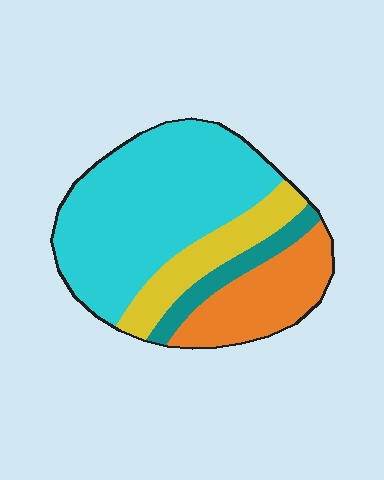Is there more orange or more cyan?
Cyan.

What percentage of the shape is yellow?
Yellow covers 16% of the shape.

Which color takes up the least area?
Teal, at roughly 10%.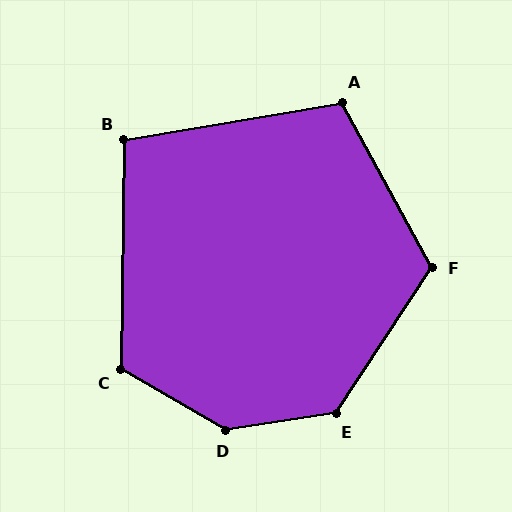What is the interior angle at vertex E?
Approximately 132 degrees (obtuse).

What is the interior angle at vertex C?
Approximately 119 degrees (obtuse).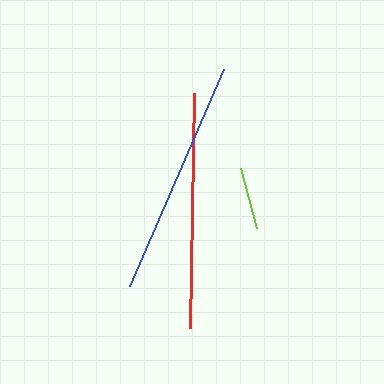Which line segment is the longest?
The blue line is the longest at approximately 237 pixels.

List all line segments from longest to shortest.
From longest to shortest: blue, red, lime.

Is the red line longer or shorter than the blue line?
The blue line is longer than the red line.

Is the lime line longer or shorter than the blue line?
The blue line is longer than the lime line.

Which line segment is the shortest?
The lime line is the shortest at approximately 62 pixels.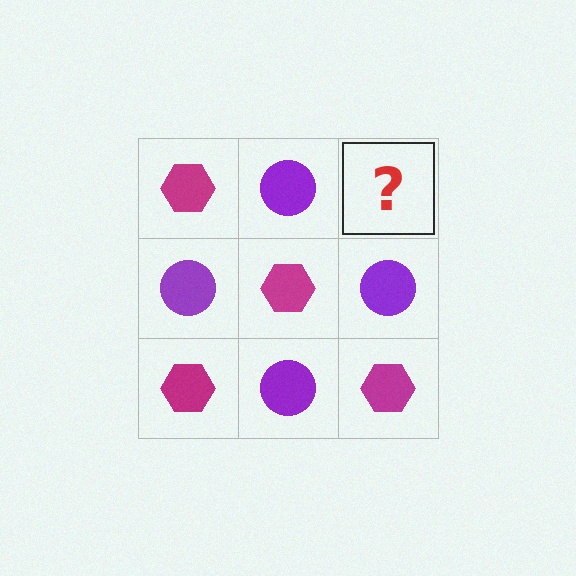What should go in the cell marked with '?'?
The missing cell should contain a magenta hexagon.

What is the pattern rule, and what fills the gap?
The rule is that it alternates magenta hexagon and purple circle in a checkerboard pattern. The gap should be filled with a magenta hexagon.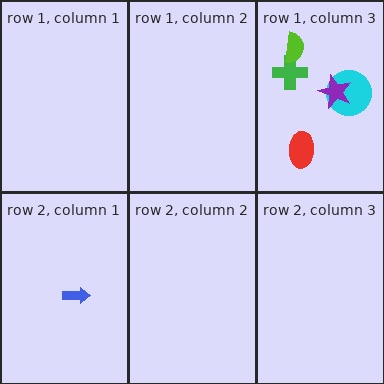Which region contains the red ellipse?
The row 1, column 3 region.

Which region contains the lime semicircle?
The row 1, column 3 region.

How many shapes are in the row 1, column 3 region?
5.